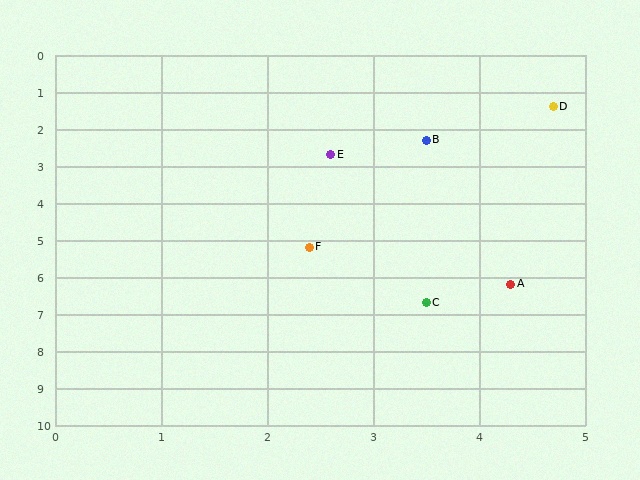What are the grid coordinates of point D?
Point D is at approximately (4.7, 1.4).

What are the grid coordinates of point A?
Point A is at approximately (4.3, 6.2).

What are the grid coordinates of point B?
Point B is at approximately (3.5, 2.3).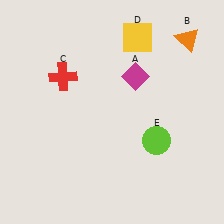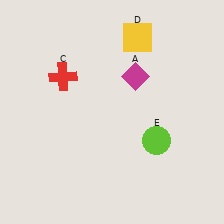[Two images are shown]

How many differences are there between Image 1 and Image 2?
There is 1 difference between the two images.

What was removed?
The orange triangle (B) was removed in Image 2.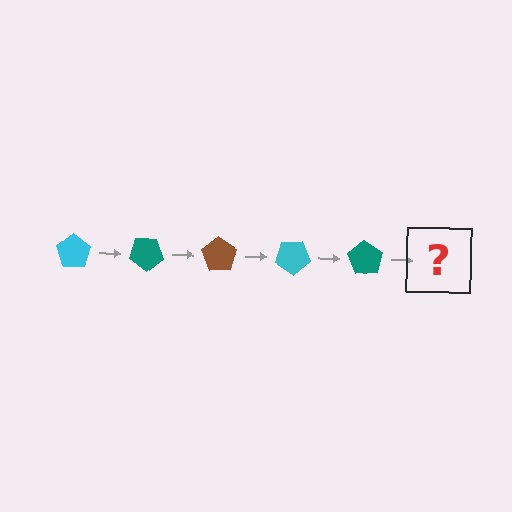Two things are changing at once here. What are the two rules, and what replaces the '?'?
The two rules are that it rotates 35 degrees each step and the color cycles through cyan, teal, and brown. The '?' should be a brown pentagon, rotated 175 degrees from the start.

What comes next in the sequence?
The next element should be a brown pentagon, rotated 175 degrees from the start.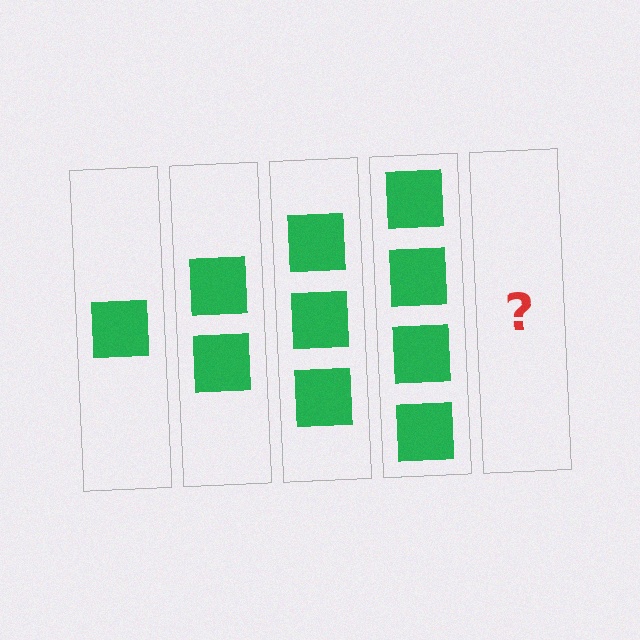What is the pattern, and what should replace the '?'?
The pattern is that each step adds one more square. The '?' should be 5 squares.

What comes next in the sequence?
The next element should be 5 squares.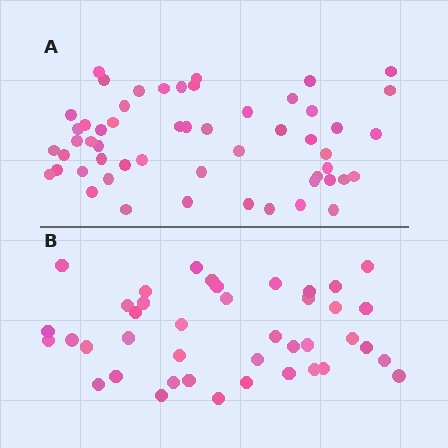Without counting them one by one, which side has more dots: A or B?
Region A (the top region) has more dots.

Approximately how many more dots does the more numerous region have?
Region A has approximately 15 more dots than region B.